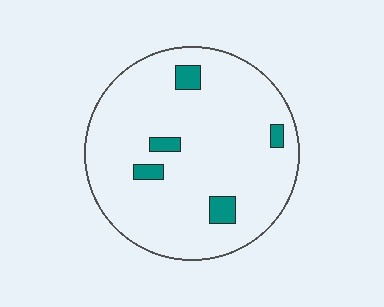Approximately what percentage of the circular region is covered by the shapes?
Approximately 5%.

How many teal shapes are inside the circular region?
5.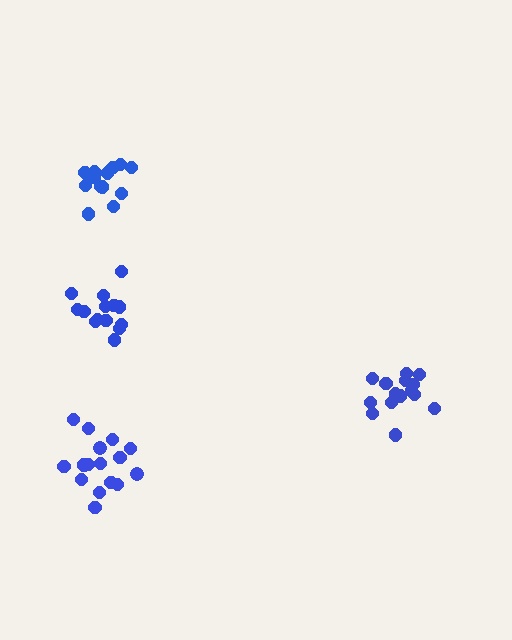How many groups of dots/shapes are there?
There are 4 groups.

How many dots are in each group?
Group 1: 15 dots, Group 2: 14 dots, Group 3: 14 dots, Group 4: 17 dots (60 total).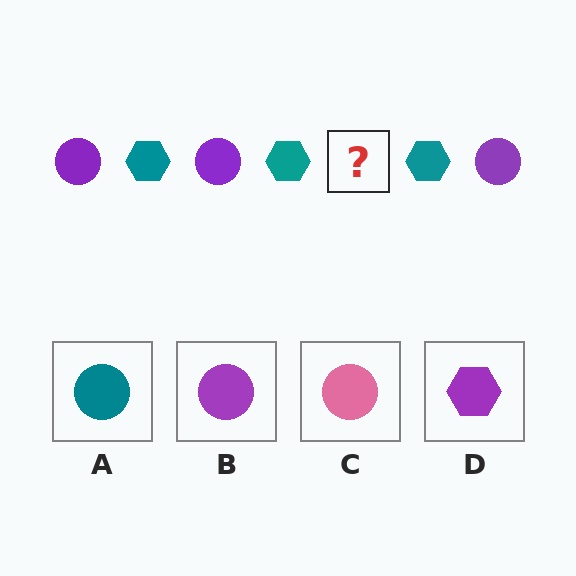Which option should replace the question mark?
Option B.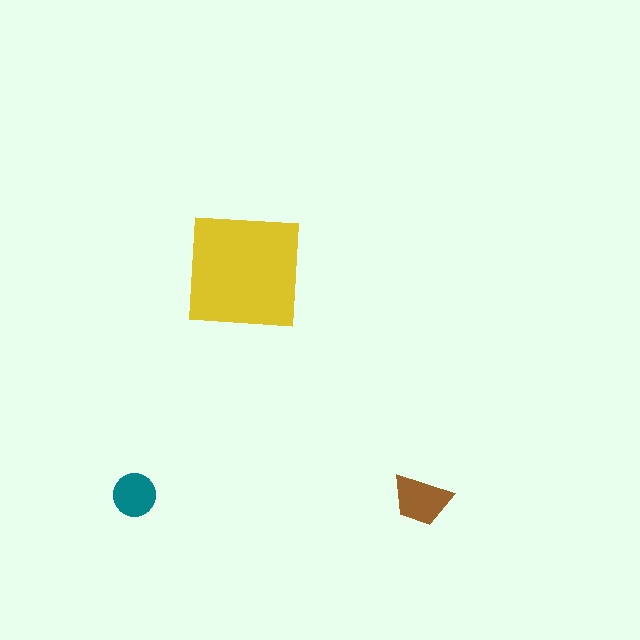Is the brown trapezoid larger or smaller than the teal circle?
Larger.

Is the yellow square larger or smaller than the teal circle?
Larger.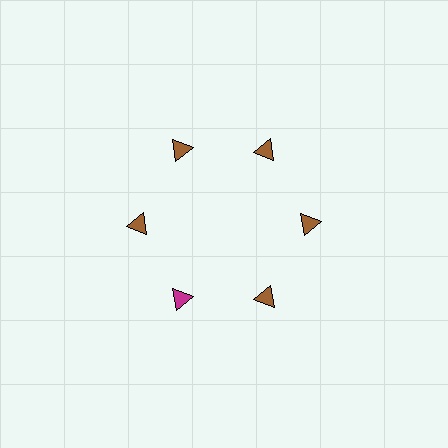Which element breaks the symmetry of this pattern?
The magenta triangle at roughly the 7 o'clock position breaks the symmetry. All other shapes are brown triangles.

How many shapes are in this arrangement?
There are 6 shapes arranged in a ring pattern.